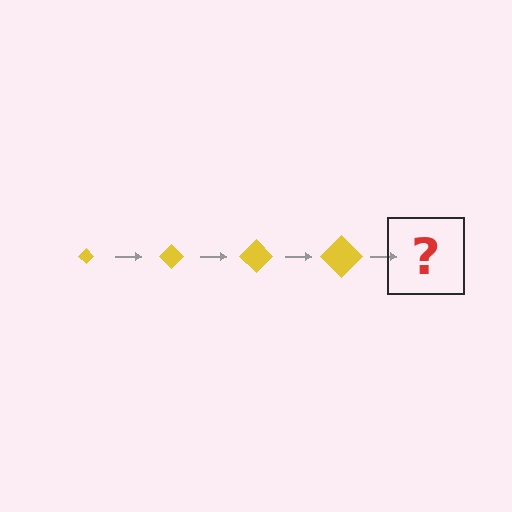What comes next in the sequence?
The next element should be a yellow diamond, larger than the previous one.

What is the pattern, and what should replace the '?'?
The pattern is that the diamond gets progressively larger each step. The '?' should be a yellow diamond, larger than the previous one.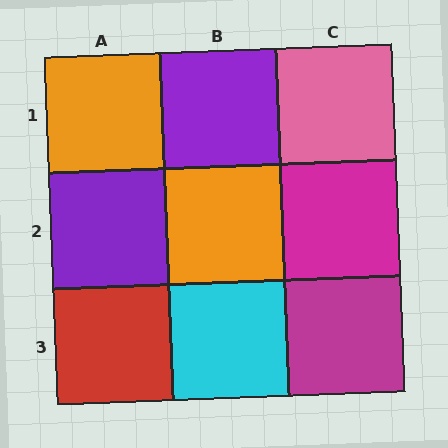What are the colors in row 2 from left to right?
Purple, orange, magenta.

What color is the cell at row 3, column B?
Cyan.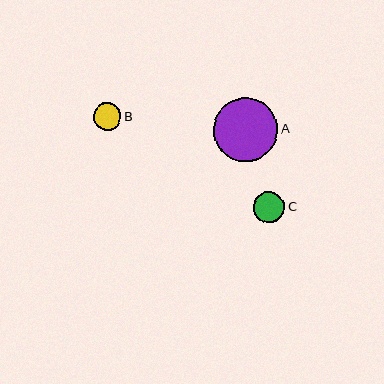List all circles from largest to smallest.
From largest to smallest: A, C, B.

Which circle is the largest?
Circle A is the largest with a size of approximately 64 pixels.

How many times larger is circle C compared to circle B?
Circle C is approximately 1.2 times the size of circle B.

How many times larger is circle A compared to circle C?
Circle A is approximately 2.0 times the size of circle C.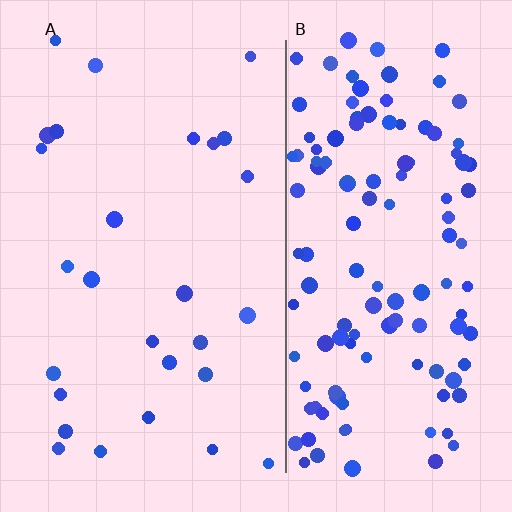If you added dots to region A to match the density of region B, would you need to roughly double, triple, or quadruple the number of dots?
Approximately quadruple.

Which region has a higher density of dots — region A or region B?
B (the right).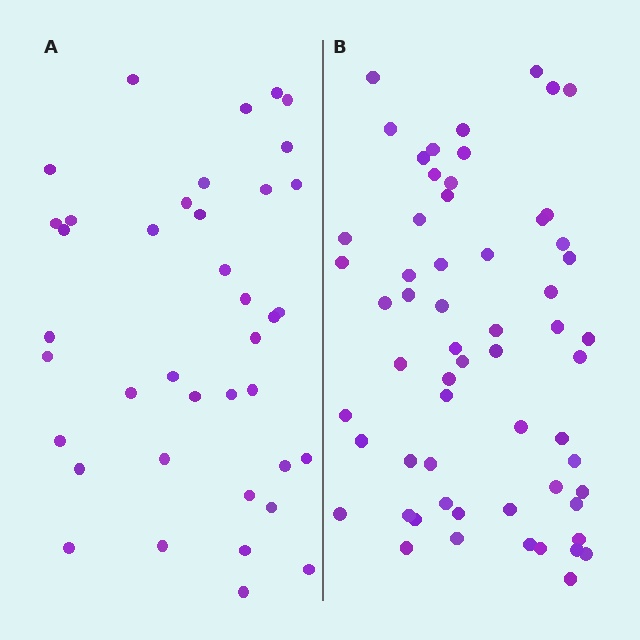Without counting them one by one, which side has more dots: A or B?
Region B (the right region) has more dots.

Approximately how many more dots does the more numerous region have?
Region B has approximately 20 more dots than region A.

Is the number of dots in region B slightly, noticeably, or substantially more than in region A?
Region B has substantially more. The ratio is roughly 1.5 to 1.